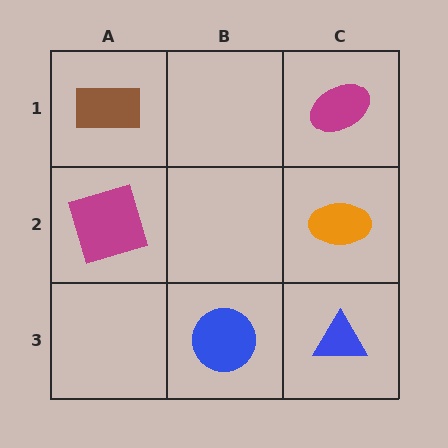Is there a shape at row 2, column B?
No, that cell is empty.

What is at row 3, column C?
A blue triangle.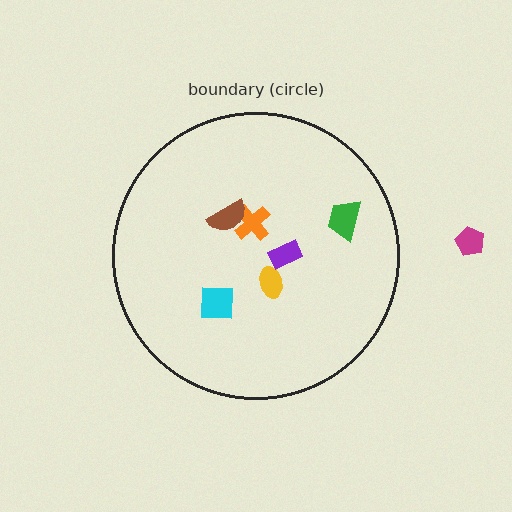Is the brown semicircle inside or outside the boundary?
Inside.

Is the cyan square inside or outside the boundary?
Inside.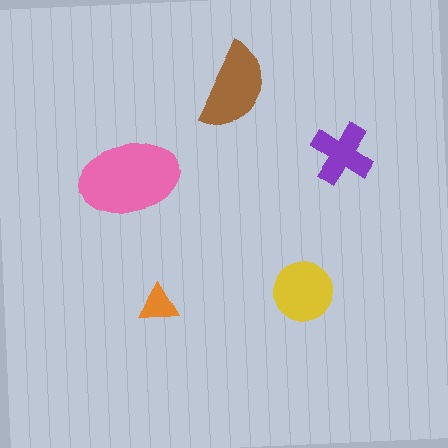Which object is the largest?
The pink ellipse.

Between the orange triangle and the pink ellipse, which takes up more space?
The pink ellipse.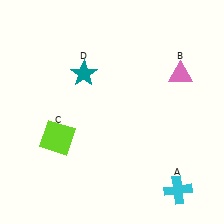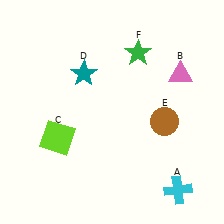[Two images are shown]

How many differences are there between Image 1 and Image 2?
There are 2 differences between the two images.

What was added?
A brown circle (E), a green star (F) were added in Image 2.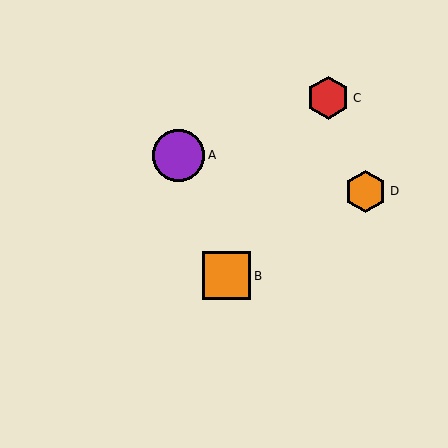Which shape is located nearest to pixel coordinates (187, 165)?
The purple circle (labeled A) at (178, 155) is nearest to that location.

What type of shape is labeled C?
Shape C is a red hexagon.